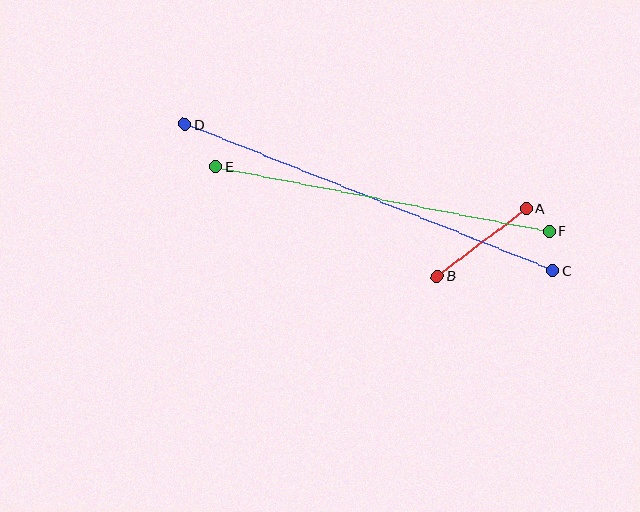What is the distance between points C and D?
The distance is approximately 396 pixels.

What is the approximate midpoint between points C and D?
The midpoint is at approximately (369, 198) pixels.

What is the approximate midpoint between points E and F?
The midpoint is at approximately (383, 199) pixels.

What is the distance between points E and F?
The distance is approximately 339 pixels.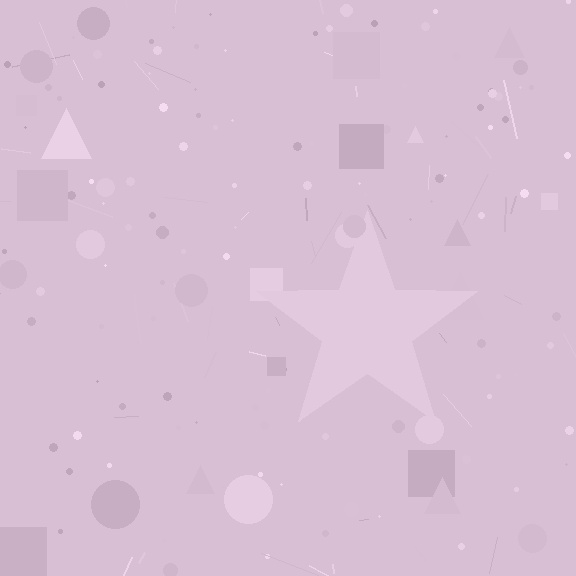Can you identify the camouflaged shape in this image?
The camouflaged shape is a star.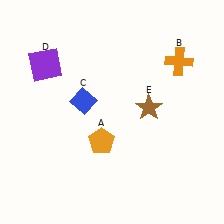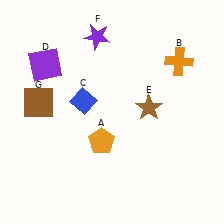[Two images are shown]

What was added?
A purple star (F), a brown square (G) were added in Image 2.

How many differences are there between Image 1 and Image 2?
There are 2 differences between the two images.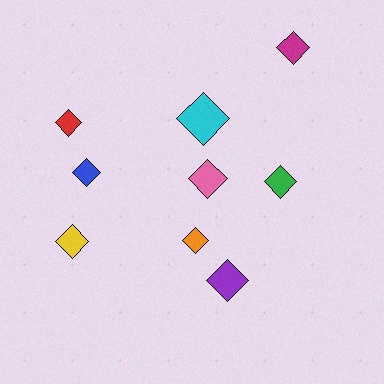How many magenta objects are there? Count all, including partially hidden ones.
There is 1 magenta object.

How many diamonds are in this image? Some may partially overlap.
There are 9 diamonds.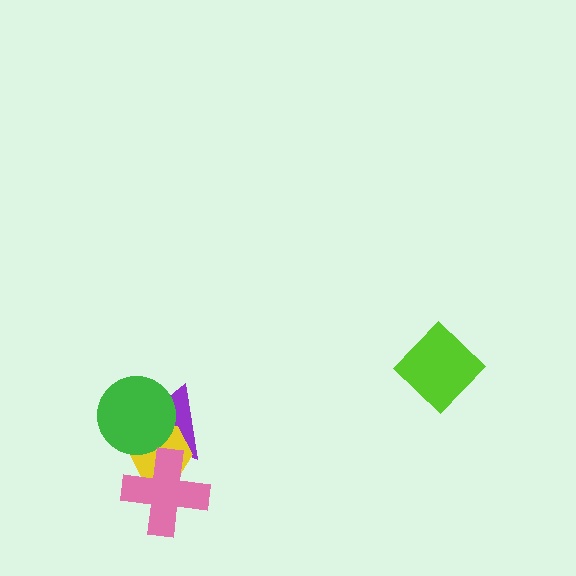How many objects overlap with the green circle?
2 objects overlap with the green circle.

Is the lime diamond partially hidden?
No, no other shape covers it.